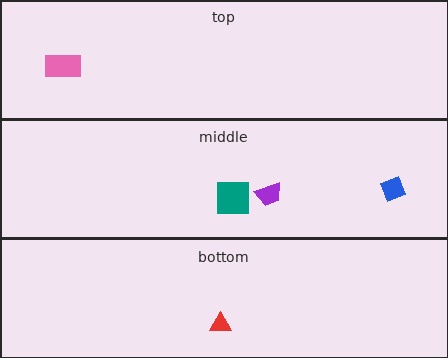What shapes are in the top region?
The pink rectangle.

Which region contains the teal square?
The middle region.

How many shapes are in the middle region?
3.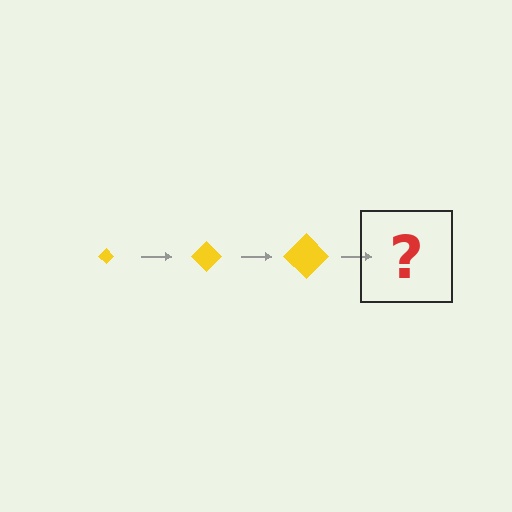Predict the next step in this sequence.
The next step is a yellow diamond, larger than the previous one.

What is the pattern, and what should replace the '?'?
The pattern is that the diamond gets progressively larger each step. The '?' should be a yellow diamond, larger than the previous one.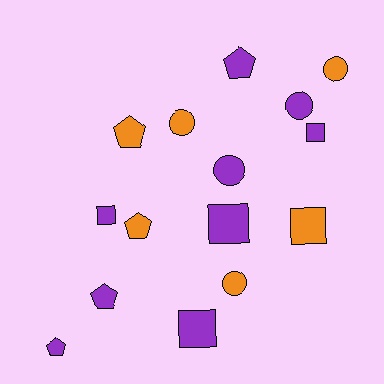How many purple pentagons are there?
There are 3 purple pentagons.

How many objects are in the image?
There are 15 objects.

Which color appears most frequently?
Purple, with 9 objects.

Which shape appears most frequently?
Circle, with 5 objects.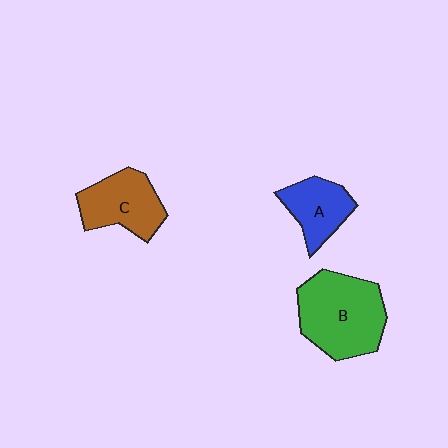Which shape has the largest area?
Shape B (green).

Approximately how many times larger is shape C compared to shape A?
Approximately 1.3 times.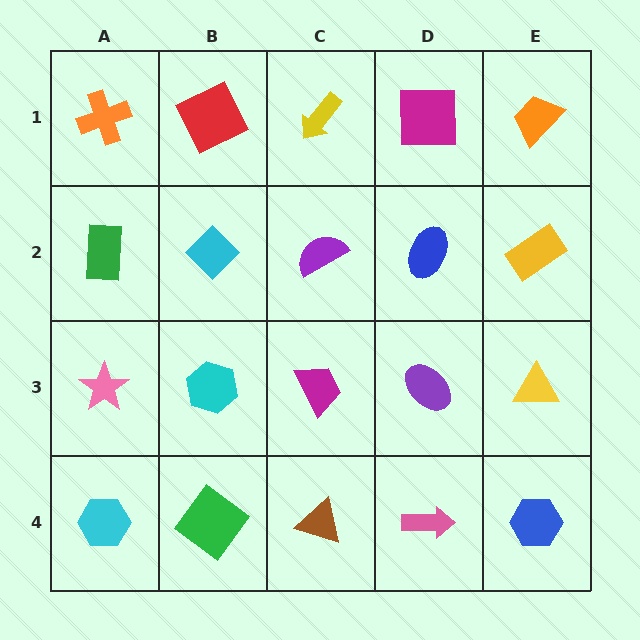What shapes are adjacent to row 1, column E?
A yellow rectangle (row 2, column E), a magenta square (row 1, column D).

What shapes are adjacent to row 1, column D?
A blue ellipse (row 2, column D), a yellow arrow (row 1, column C), an orange trapezoid (row 1, column E).